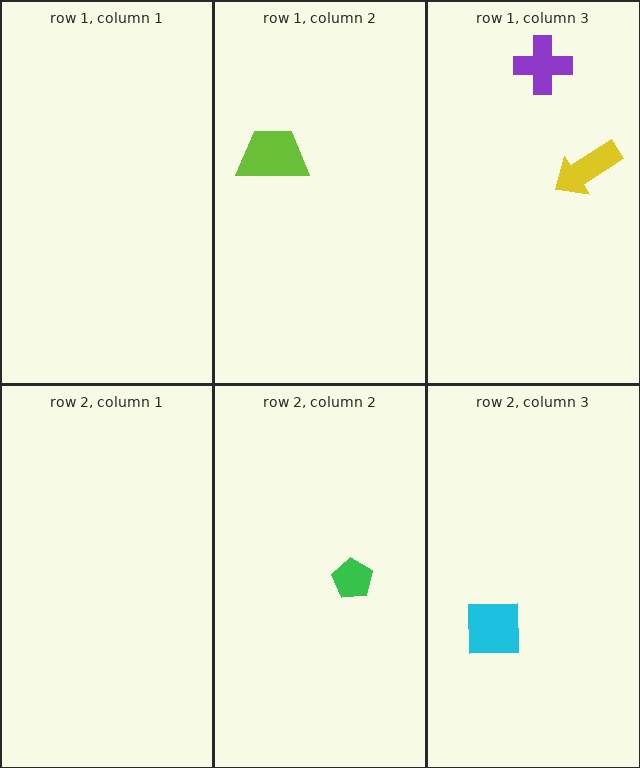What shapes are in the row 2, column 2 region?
The green pentagon.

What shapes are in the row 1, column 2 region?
The lime trapezoid.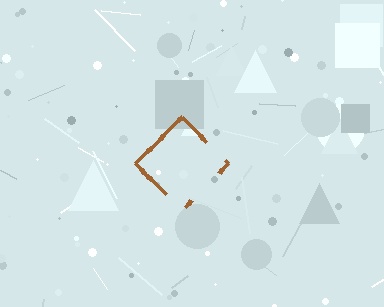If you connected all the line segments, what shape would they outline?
They would outline a diamond.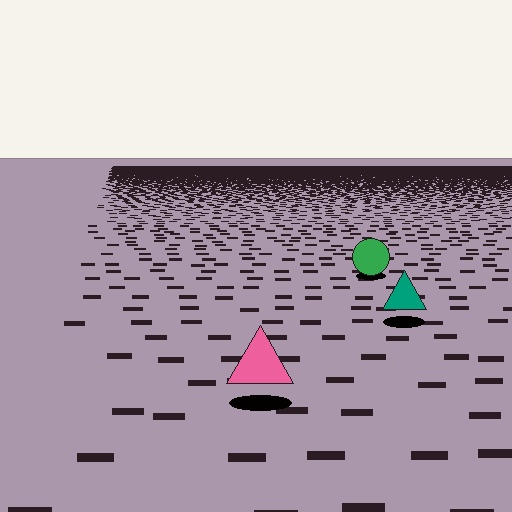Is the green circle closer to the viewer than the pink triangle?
No. The pink triangle is closer — you can tell from the texture gradient: the ground texture is coarser near it.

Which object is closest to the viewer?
The pink triangle is closest. The texture marks near it are larger and more spread out.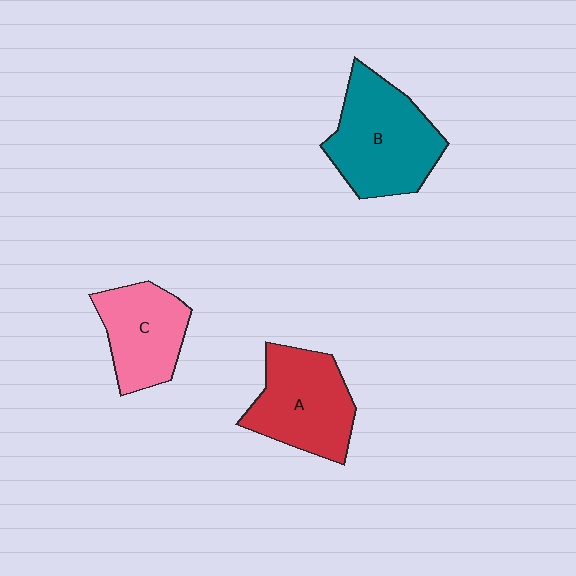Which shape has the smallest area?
Shape C (pink).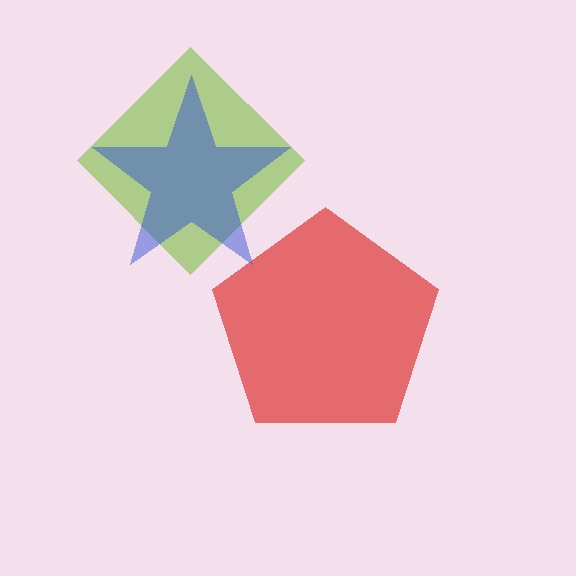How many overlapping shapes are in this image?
There are 3 overlapping shapes in the image.